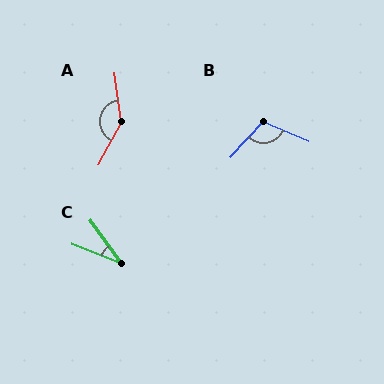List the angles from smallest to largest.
C (32°), B (109°), A (143°).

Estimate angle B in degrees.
Approximately 109 degrees.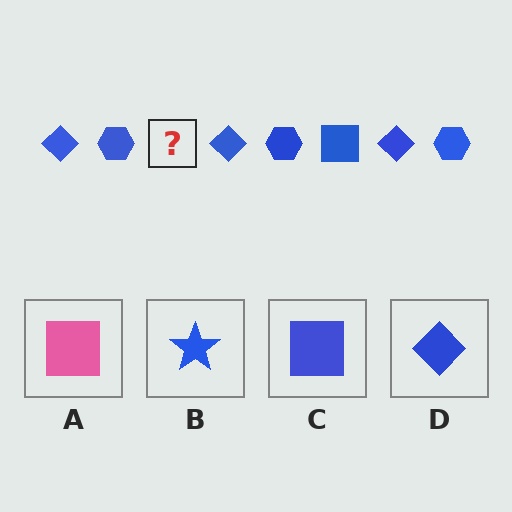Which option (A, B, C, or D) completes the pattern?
C.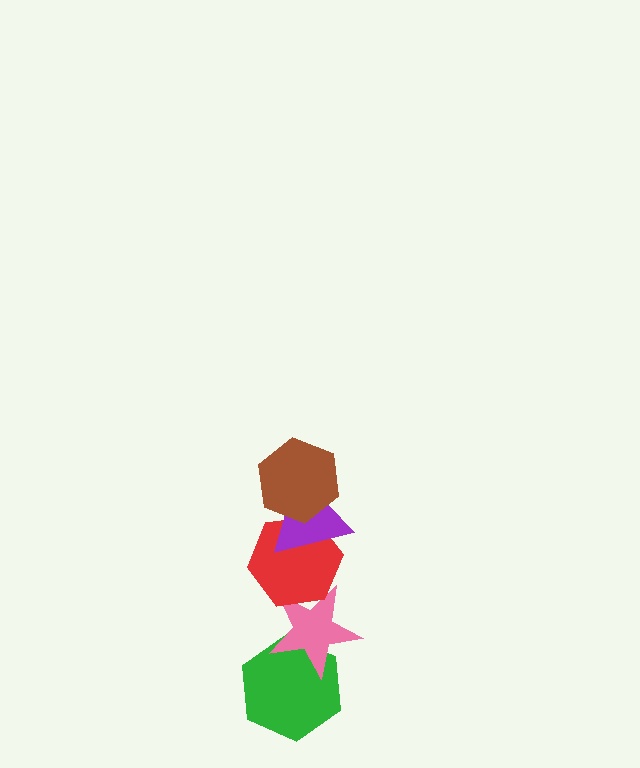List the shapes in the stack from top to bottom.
From top to bottom: the brown hexagon, the purple triangle, the red hexagon, the pink star, the green hexagon.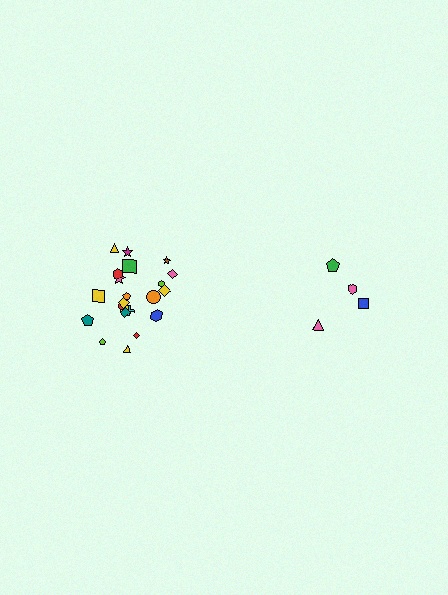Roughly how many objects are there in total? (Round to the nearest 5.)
Roughly 25 objects in total.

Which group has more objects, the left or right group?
The left group.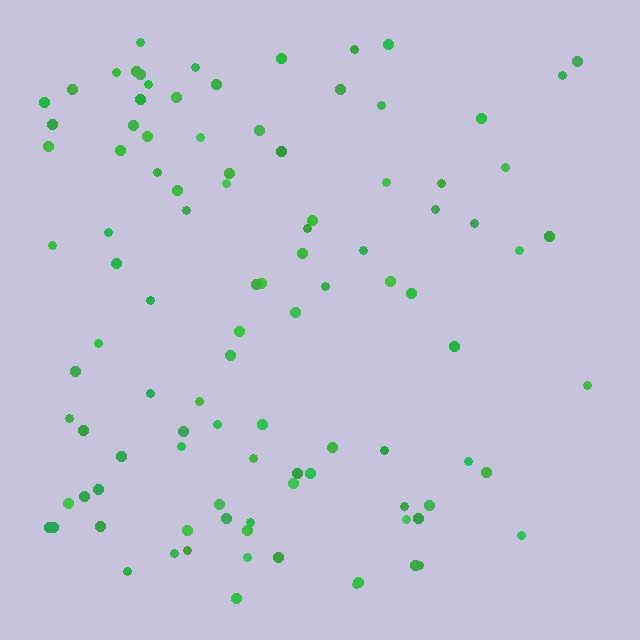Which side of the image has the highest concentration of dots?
The left.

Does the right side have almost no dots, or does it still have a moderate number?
Still a moderate number, just noticeably fewer than the left.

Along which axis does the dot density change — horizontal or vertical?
Horizontal.